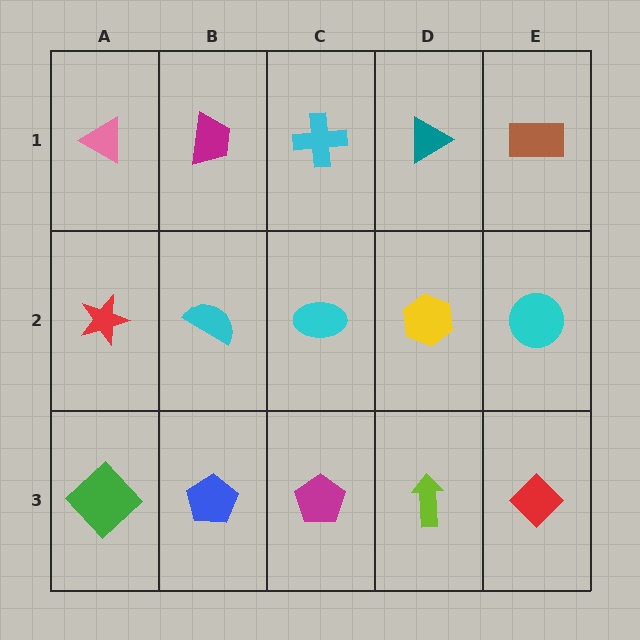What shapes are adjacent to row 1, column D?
A yellow hexagon (row 2, column D), a cyan cross (row 1, column C), a brown rectangle (row 1, column E).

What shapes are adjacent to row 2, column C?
A cyan cross (row 1, column C), a magenta pentagon (row 3, column C), a cyan semicircle (row 2, column B), a yellow hexagon (row 2, column D).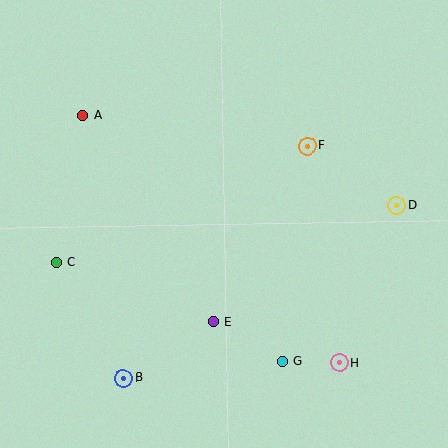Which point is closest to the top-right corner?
Point F is closest to the top-right corner.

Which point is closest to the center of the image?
Point E at (213, 322) is closest to the center.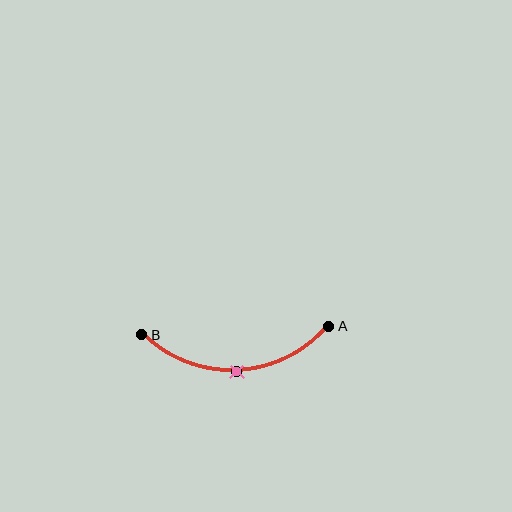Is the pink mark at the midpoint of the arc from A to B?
Yes. The pink mark lies on the arc at equal arc-length from both A and B — it is the arc midpoint.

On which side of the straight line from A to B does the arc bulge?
The arc bulges below the straight line connecting A and B.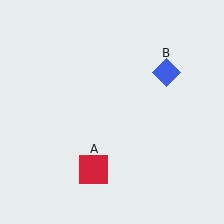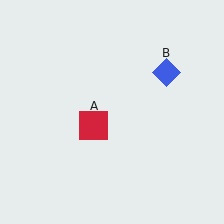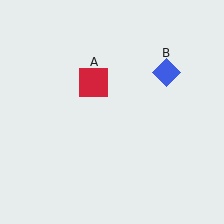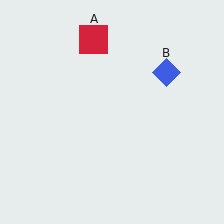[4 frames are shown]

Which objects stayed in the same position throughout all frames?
Blue diamond (object B) remained stationary.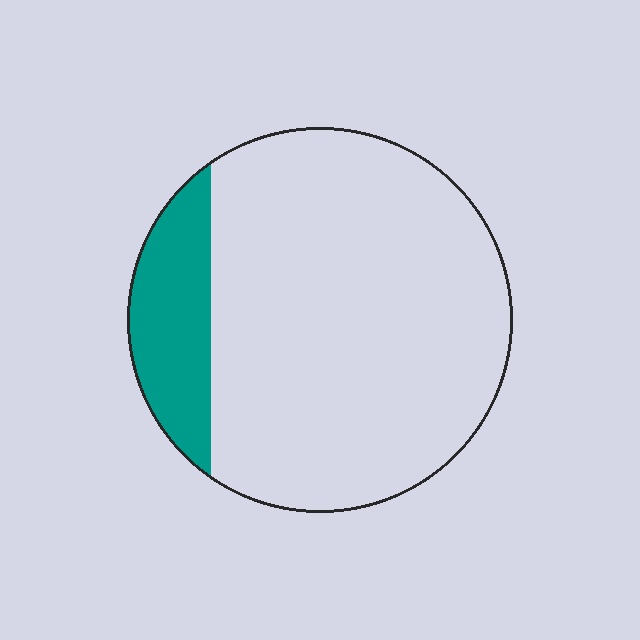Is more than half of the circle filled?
No.